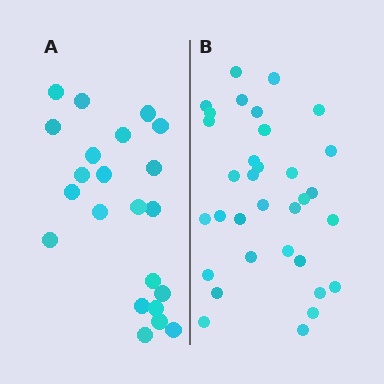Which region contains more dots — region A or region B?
Region B (the right region) has more dots.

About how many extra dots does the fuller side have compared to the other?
Region B has roughly 12 or so more dots than region A.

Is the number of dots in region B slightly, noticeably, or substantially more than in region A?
Region B has substantially more. The ratio is roughly 1.5 to 1.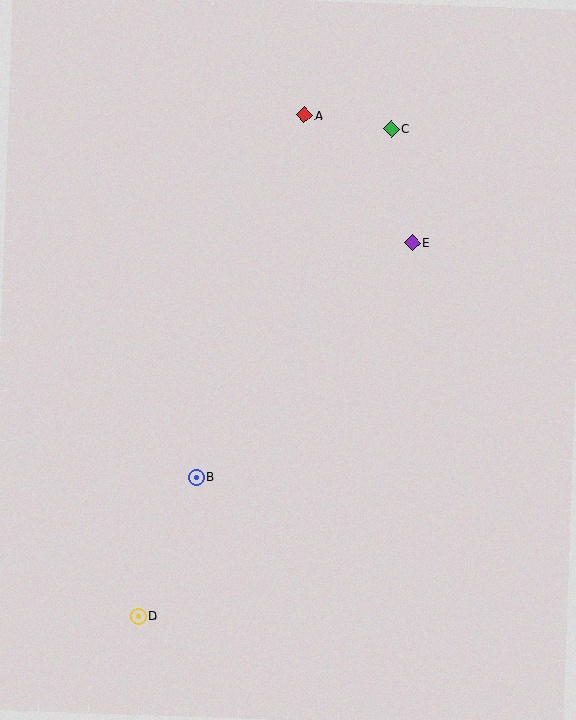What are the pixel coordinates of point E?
Point E is at (412, 242).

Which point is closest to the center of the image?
Point B at (196, 477) is closest to the center.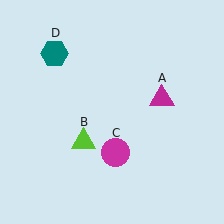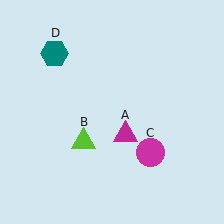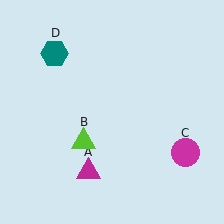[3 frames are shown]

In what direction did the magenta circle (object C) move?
The magenta circle (object C) moved right.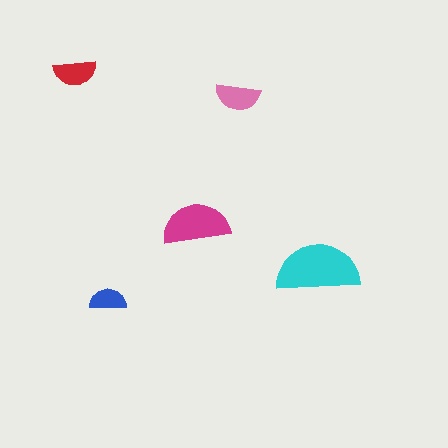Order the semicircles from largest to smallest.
the cyan one, the magenta one, the pink one, the red one, the blue one.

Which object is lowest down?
The blue semicircle is bottommost.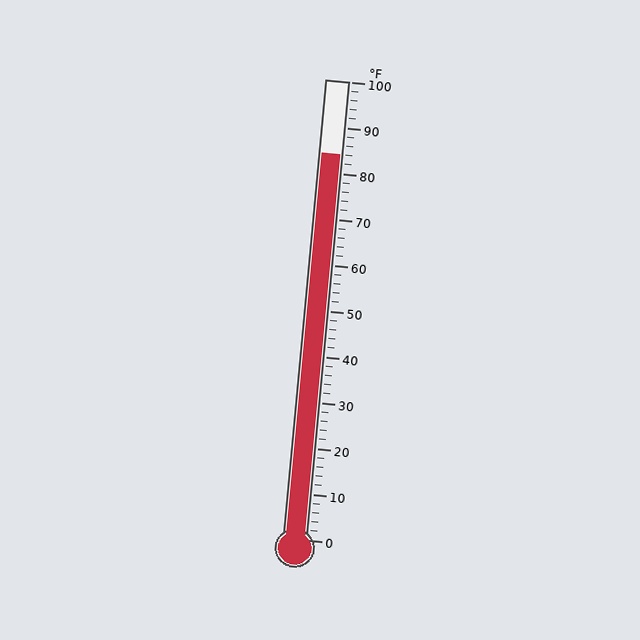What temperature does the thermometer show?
The thermometer shows approximately 84°F.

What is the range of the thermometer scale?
The thermometer scale ranges from 0°F to 100°F.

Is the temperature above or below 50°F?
The temperature is above 50°F.